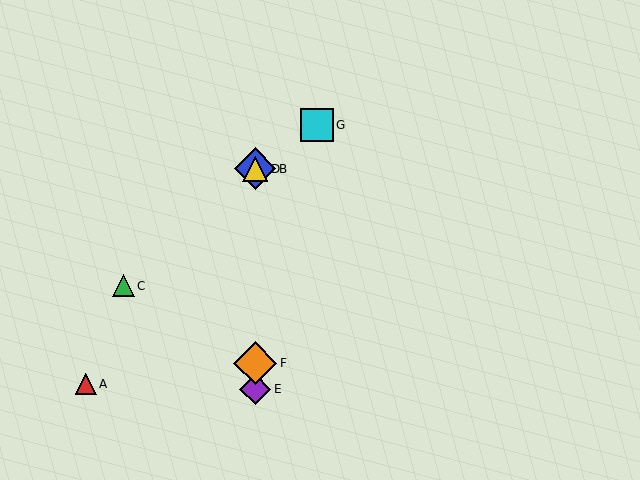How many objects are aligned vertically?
4 objects (B, D, E, F) are aligned vertically.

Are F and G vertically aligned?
No, F is at x≈255 and G is at x≈317.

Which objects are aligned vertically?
Objects B, D, E, F are aligned vertically.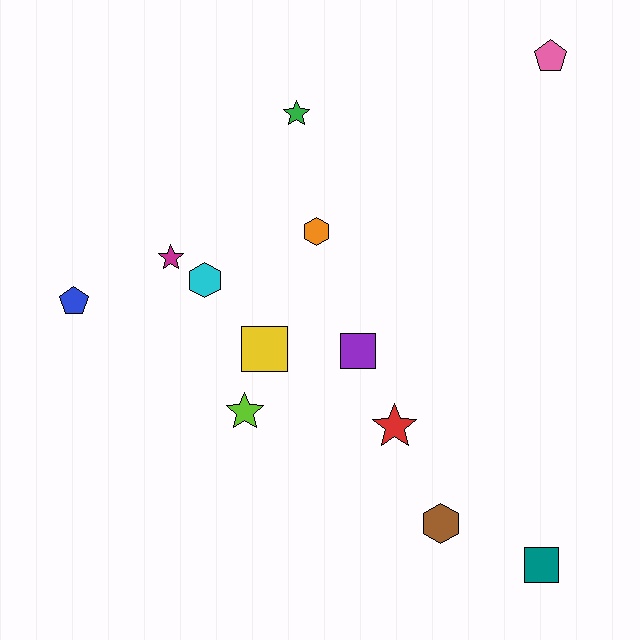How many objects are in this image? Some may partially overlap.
There are 12 objects.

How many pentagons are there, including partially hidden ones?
There are 2 pentagons.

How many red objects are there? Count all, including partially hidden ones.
There is 1 red object.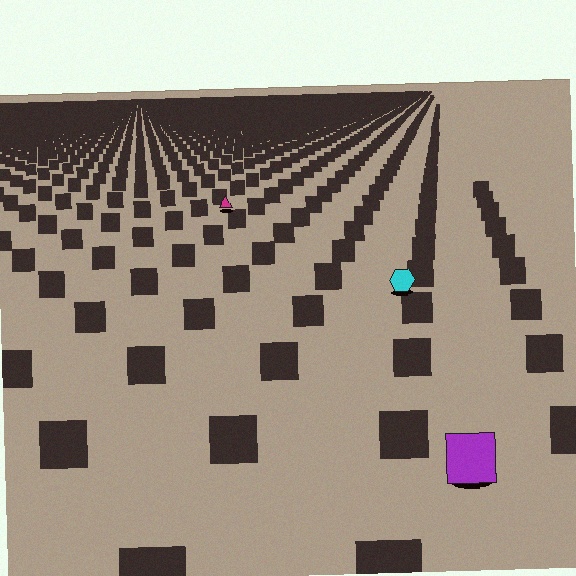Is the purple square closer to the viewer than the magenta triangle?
Yes. The purple square is closer — you can tell from the texture gradient: the ground texture is coarser near it.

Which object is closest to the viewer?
The purple square is closest. The texture marks near it are larger and more spread out.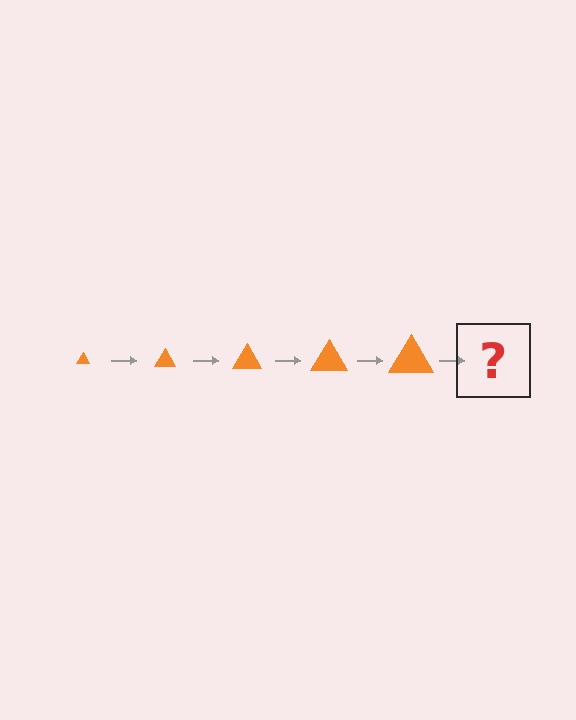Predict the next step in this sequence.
The next step is an orange triangle, larger than the previous one.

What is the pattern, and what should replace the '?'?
The pattern is that the triangle gets progressively larger each step. The '?' should be an orange triangle, larger than the previous one.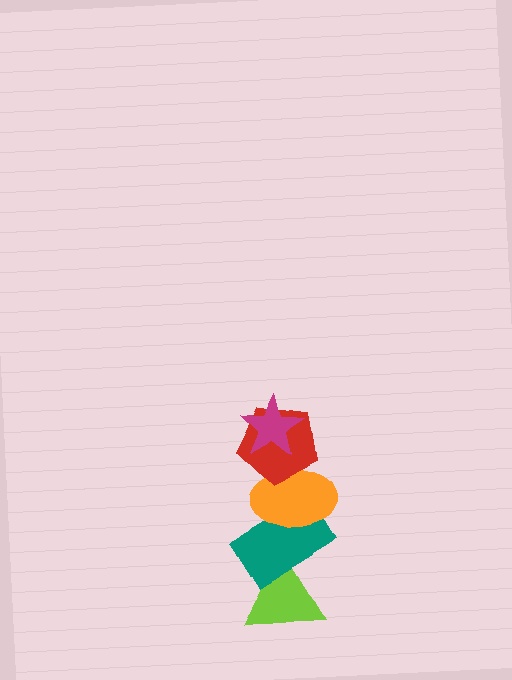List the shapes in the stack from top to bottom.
From top to bottom: the magenta star, the red pentagon, the orange ellipse, the teal rectangle, the lime triangle.